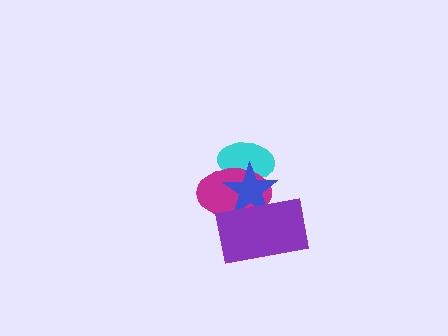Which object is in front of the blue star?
The purple rectangle is in front of the blue star.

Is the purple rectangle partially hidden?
No, no other shape covers it.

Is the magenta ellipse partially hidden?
Yes, it is partially covered by another shape.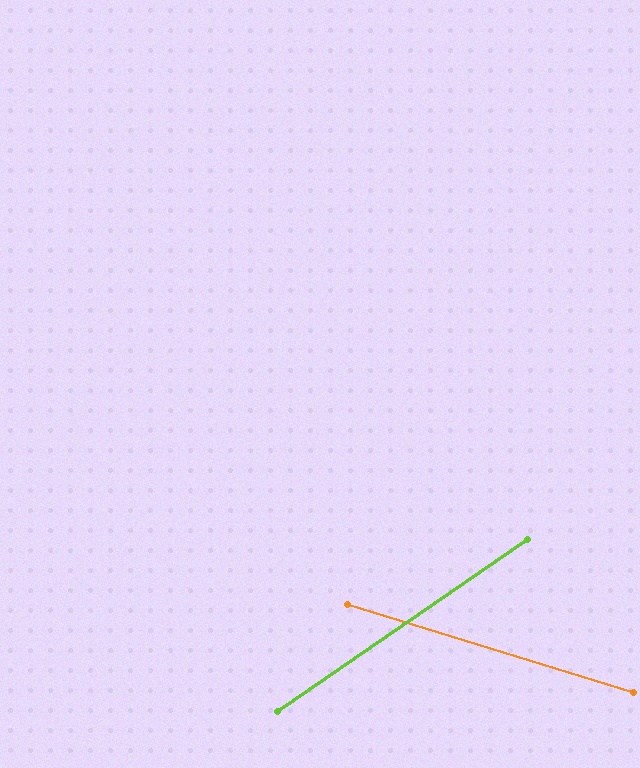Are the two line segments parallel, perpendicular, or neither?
Neither parallel nor perpendicular — they differ by about 52°.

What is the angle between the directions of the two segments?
Approximately 52 degrees.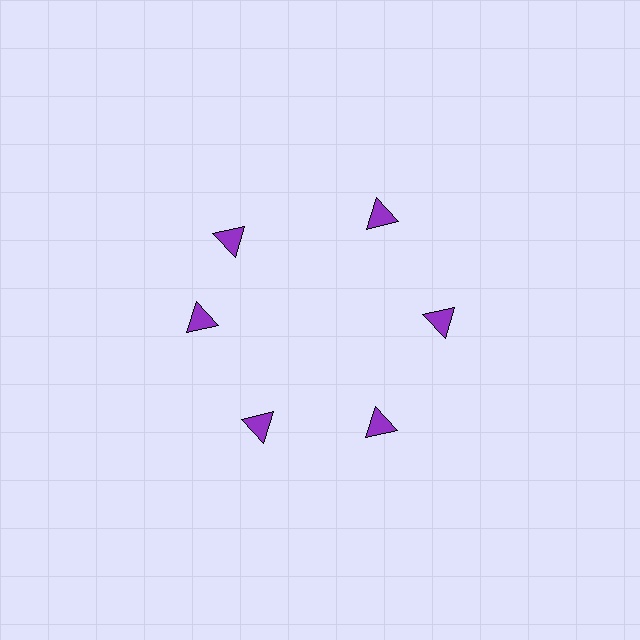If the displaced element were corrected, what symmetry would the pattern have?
It would have 6-fold rotational symmetry — the pattern would map onto itself every 60 degrees.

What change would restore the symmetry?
The symmetry would be restored by rotating it back into even spacing with its neighbors so that all 6 triangles sit at equal angles and equal distance from the center.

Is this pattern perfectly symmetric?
No. The 6 purple triangles are arranged in a ring, but one element near the 11 o'clock position is rotated out of alignment along the ring, breaking the 6-fold rotational symmetry.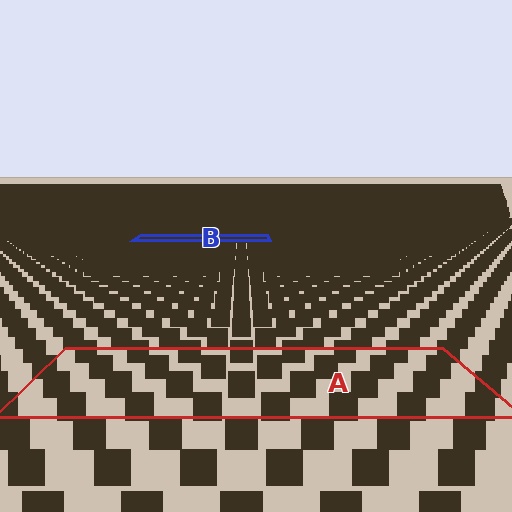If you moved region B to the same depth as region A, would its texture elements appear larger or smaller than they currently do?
They would appear larger. At a closer depth, the same texture elements are projected at a bigger on-screen size.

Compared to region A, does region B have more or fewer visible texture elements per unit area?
Region B has more texture elements per unit area — they are packed more densely because it is farther away.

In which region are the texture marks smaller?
The texture marks are smaller in region B, because it is farther away.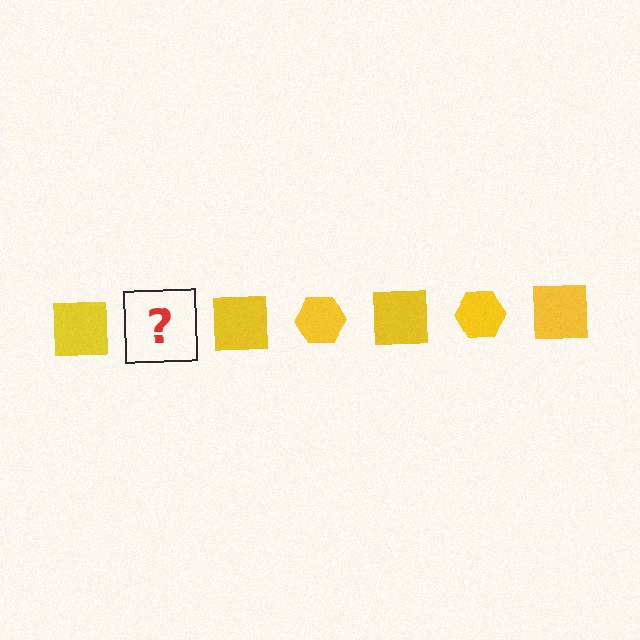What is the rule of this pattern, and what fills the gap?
The rule is that the pattern cycles through square, hexagon shapes in yellow. The gap should be filled with a yellow hexagon.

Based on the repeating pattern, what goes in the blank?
The blank should be a yellow hexagon.